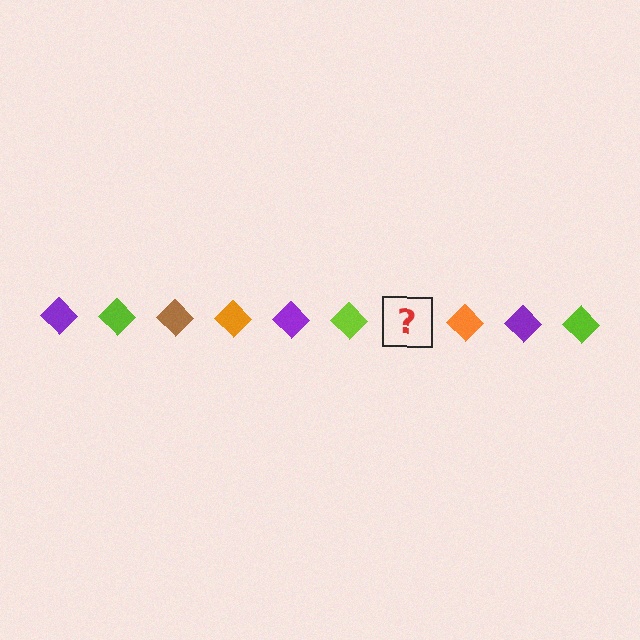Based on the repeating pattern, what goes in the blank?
The blank should be a brown diamond.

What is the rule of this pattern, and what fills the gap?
The rule is that the pattern cycles through purple, lime, brown, orange diamonds. The gap should be filled with a brown diamond.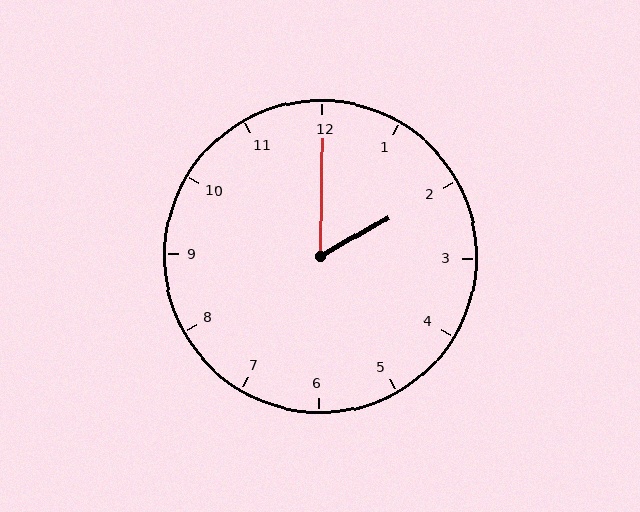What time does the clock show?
2:00.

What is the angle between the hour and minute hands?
Approximately 60 degrees.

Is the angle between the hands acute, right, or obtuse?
It is acute.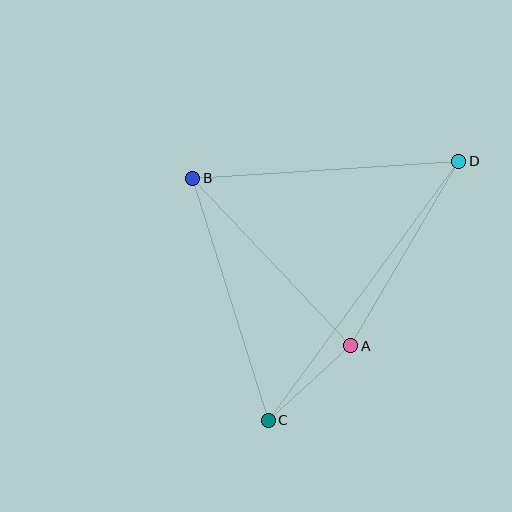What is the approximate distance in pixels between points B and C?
The distance between B and C is approximately 254 pixels.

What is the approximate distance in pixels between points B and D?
The distance between B and D is approximately 267 pixels.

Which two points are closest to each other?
Points A and C are closest to each other.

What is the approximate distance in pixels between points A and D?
The distance between A and D is approximately 214 pixels.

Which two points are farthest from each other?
Points C and D are farthest from each other.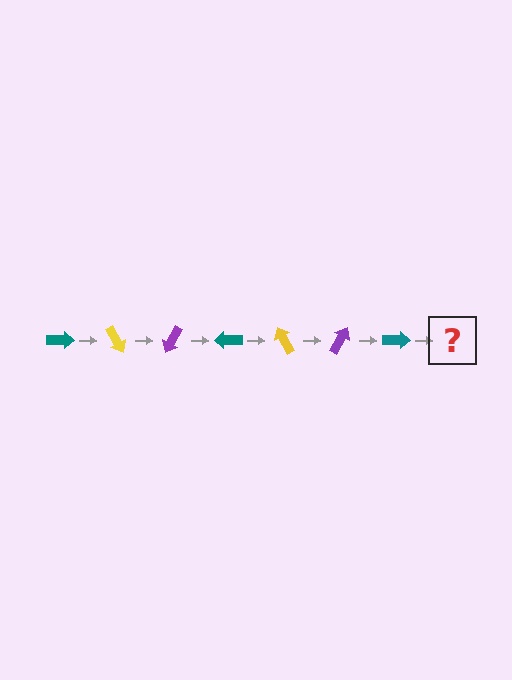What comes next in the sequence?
The next element should be a yellow arrow, rotated 420 degrees from the start.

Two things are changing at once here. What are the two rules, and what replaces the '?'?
The two rules are that it rotates 60 degrees each step and the color cycles through teal, yellow, and purple. The '?' should be a yellow arrow, rotated 420 degrees from the start.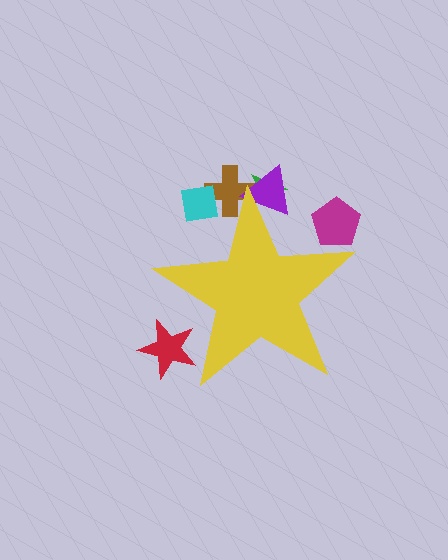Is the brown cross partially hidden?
Yes, the brown cross is partially hidden behind the yellow star.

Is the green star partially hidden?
Yes, the green star is partially hidden behind the yellow star.